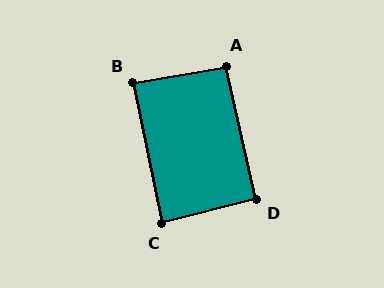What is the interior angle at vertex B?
Approximately 88 degrees (approximately right).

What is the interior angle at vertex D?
Approximately 92 degrees (approximately right).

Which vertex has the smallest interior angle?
C, at approximately 87 degrees.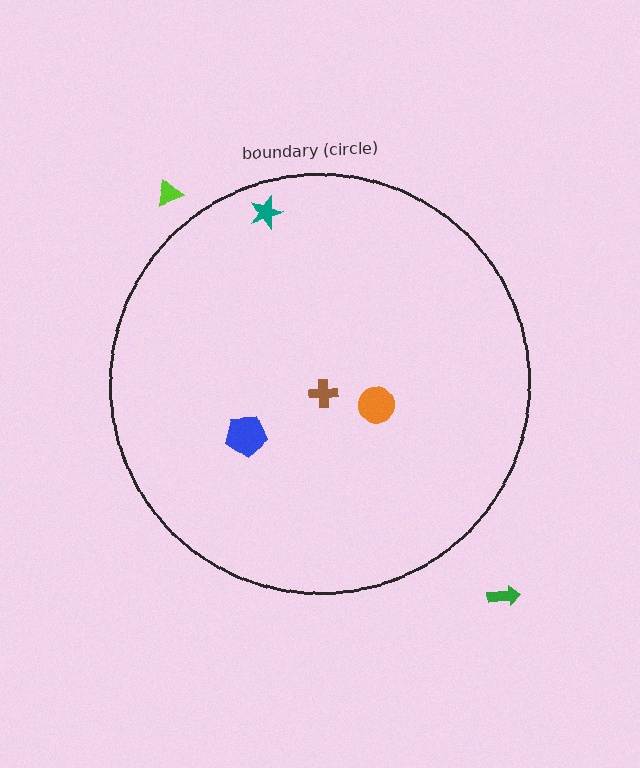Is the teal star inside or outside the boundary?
Inside.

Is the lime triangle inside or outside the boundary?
Outside.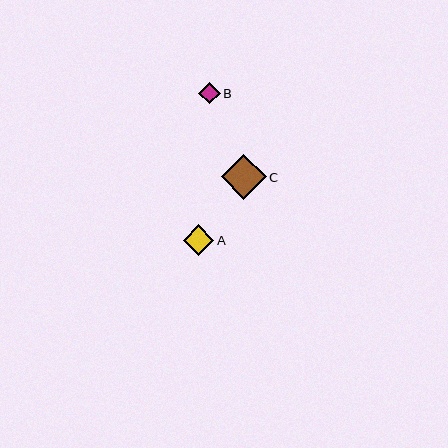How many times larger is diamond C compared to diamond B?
Diamond C is approximately 2.1 times the size of diamond B.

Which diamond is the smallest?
Diamond B is the smallest with a size of approximately 21 pixels.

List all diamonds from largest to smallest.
From largest to smallest: C, A, B.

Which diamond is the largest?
Diamond C is the largest with a size of approximately 45 pixels.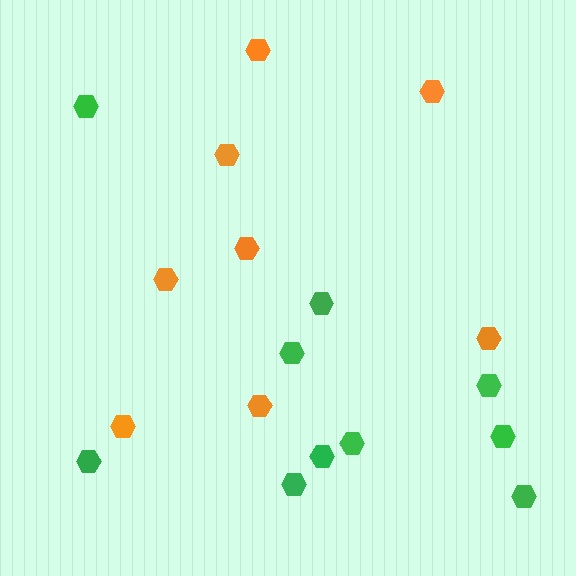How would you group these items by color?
There are 2 groups: one group of orange hexagons (8) and one group of green hexagons (10).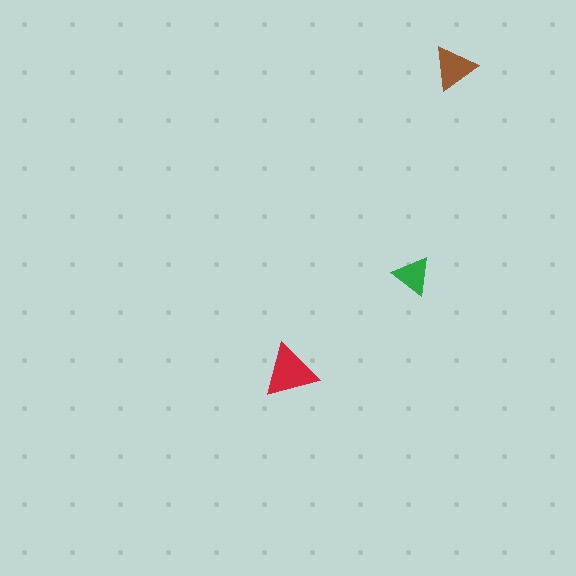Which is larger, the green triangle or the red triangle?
The red one.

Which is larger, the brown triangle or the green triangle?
The brown one.